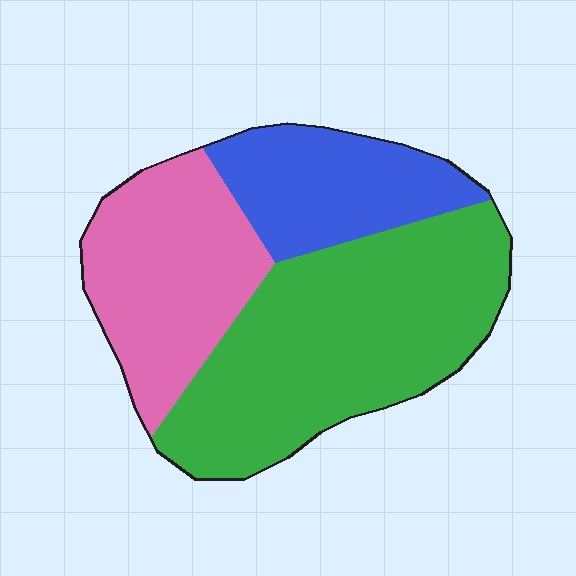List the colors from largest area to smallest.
From largest to smallest: green, pink, blue.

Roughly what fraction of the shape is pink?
Pink takes up between a quarter and a half of the shape.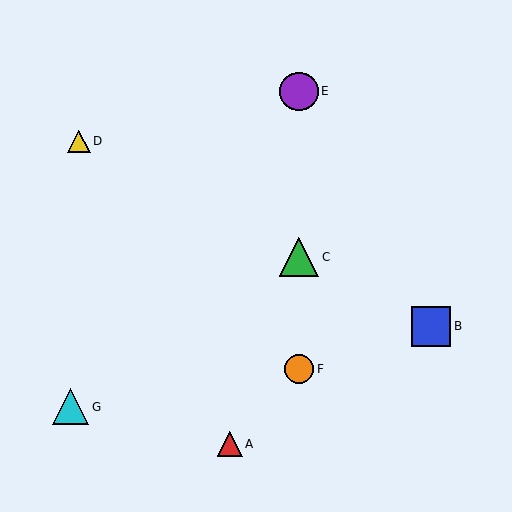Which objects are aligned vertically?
Objects C, E, F are aligned vertically.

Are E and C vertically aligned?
Yes, both are at x≈299.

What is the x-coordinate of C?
Object C is at x≈299.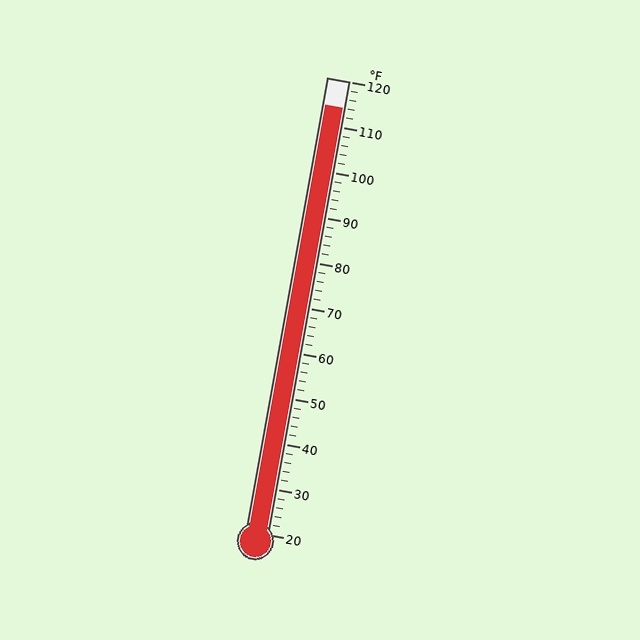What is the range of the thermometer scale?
The thermometer scale ranges from 20°F to 120°F.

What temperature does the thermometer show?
The thermometer shows approximately 114°F.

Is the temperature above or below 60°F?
The temperature is above 60°F.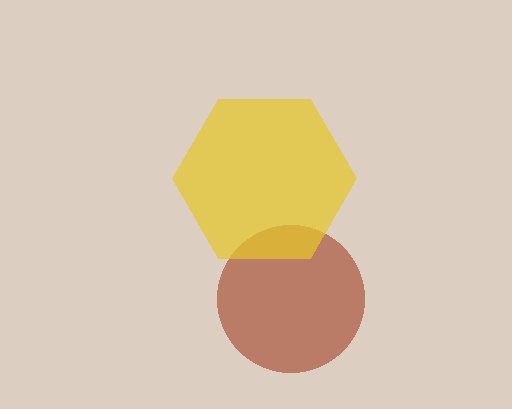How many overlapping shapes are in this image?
There are 2 overlapping shapes in the image.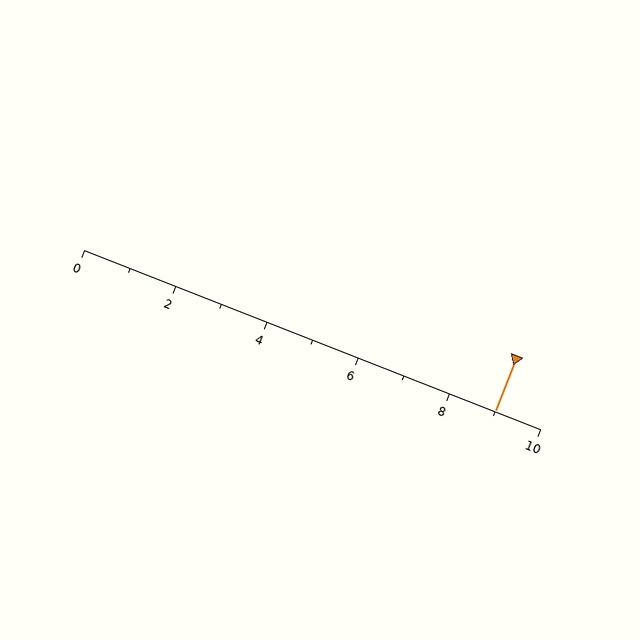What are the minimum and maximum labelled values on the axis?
The axis runs from 0 to 10.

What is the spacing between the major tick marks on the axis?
The major ticks are spaced 2 apart.